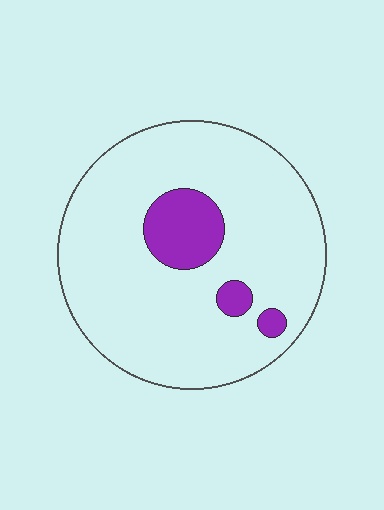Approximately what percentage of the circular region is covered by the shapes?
Approximately 10%.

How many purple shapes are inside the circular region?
3.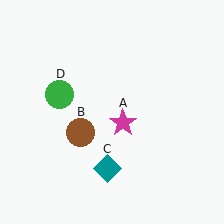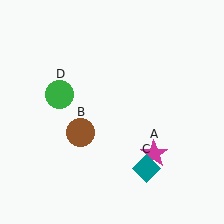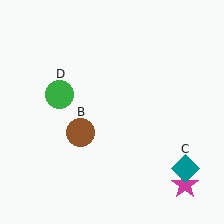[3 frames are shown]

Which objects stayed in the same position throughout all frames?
Brown circle (object B) and green circle (object D) remained stationary.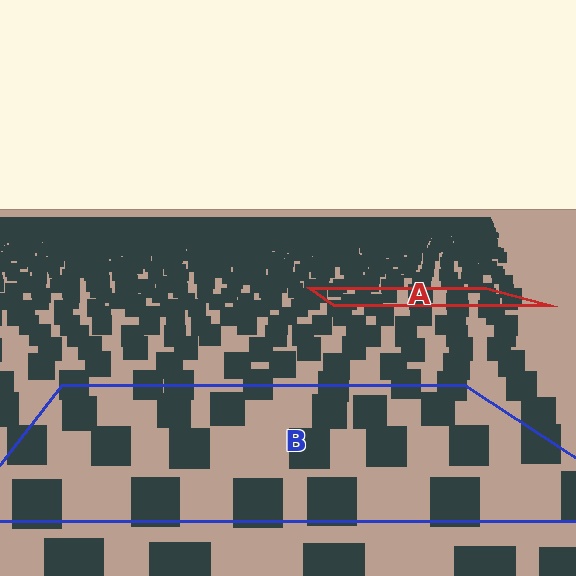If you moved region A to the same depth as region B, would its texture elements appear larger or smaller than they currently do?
They would appear larger. At a closer depth, the same texture elements are projected at a bigger on-screen size.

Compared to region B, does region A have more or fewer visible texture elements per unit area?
Region A has more texture elements per unit area — they are packed more densely because it is farther away.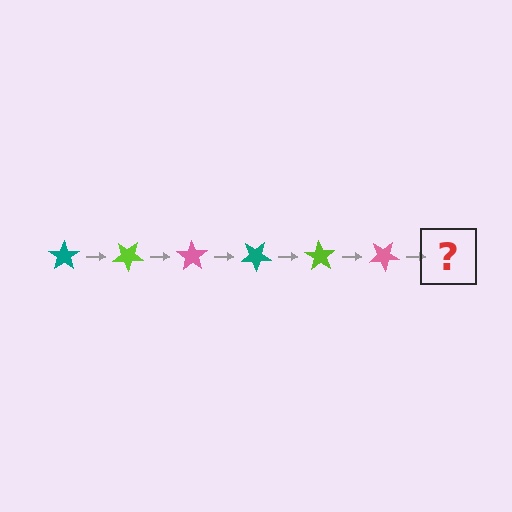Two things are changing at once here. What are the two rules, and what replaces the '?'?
The two rules are that it rotates 35 degrees each step and the color cycles through teal, lime, and pink. The '?' should be a teal star, rotated 210 degrees from the start.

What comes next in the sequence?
The next element should be a teal star, rotated 210 degrees from the start.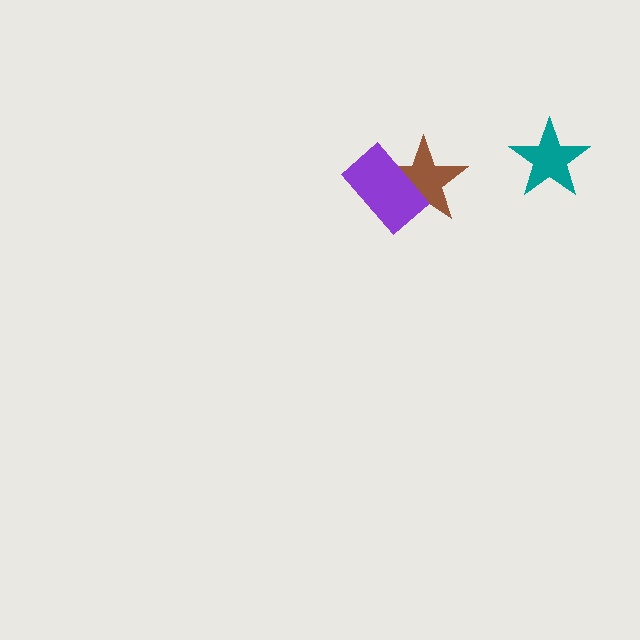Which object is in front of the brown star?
The purple rectangle is in front of the brown star.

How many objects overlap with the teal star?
0 objects overlap with the teal star.